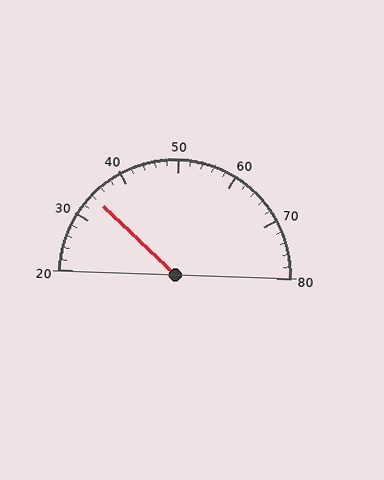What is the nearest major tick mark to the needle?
The nearest major tick mark is 30.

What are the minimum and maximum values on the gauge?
The gauge ranges from 20 to 80.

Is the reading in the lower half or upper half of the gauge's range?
The reading is in the lower half of the range (20 to 80).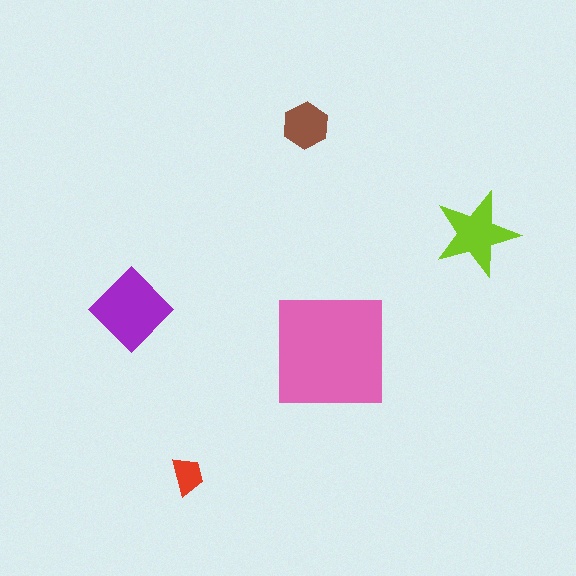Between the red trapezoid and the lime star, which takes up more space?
The lime star.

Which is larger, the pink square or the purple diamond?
The pink square.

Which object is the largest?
The pink square.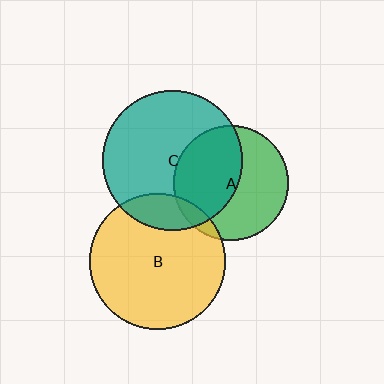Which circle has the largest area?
Circle C (teal).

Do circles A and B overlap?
Yes.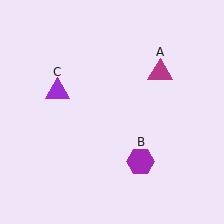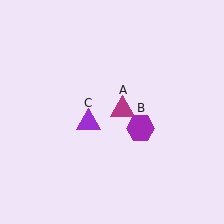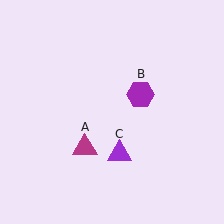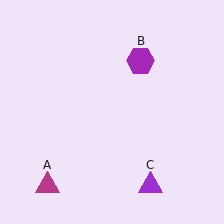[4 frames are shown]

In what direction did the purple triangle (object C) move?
The purple triangle (object C) moved down and to the right.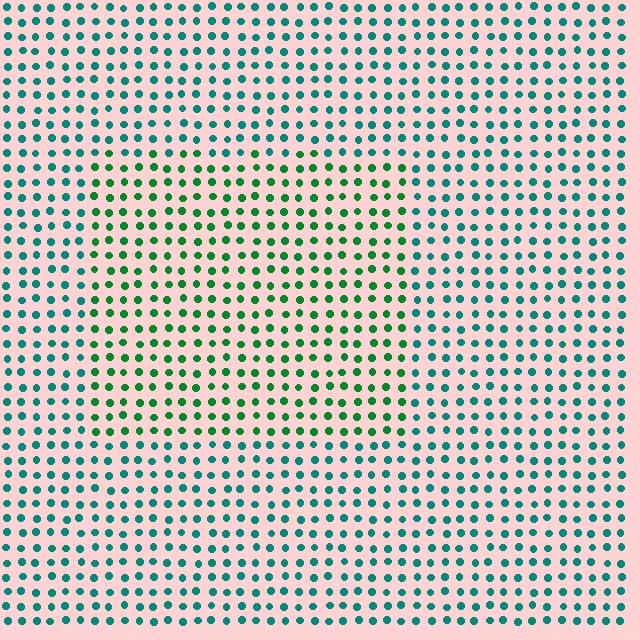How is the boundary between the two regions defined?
The boundary is defined purely by a slight shift in hue (about 35 degrees). Spacing, size, and orientation are identical on both sides.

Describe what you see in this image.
The image is filled with small teal elements in a uniform arrangement. A rectangle-shaped region is visible where the elements are tinted to a slightly different hue, forming a subtle color boundary.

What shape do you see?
I see a rectangle.